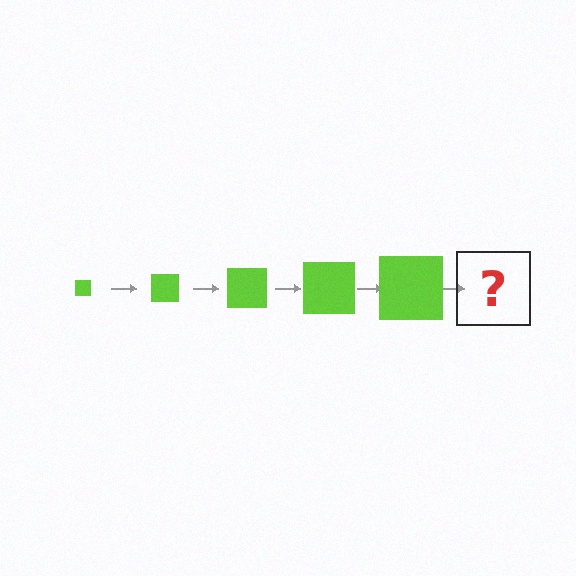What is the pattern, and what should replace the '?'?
The pattern is that the square gets progressively larger each step. The '?' should be a lime square, larger than the previous one.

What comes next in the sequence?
The next element should be a lime square, larger than the previous one.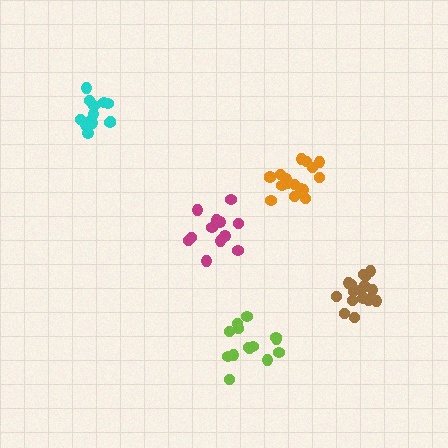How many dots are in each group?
Group 1: 12 dots, Group 2: 14 dots, Group 3: 13 dots, Group 4: 18 dots, Group 5: 17 dots (74 total).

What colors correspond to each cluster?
The clusters are colored: magenta, lime, cyan, orange, brown.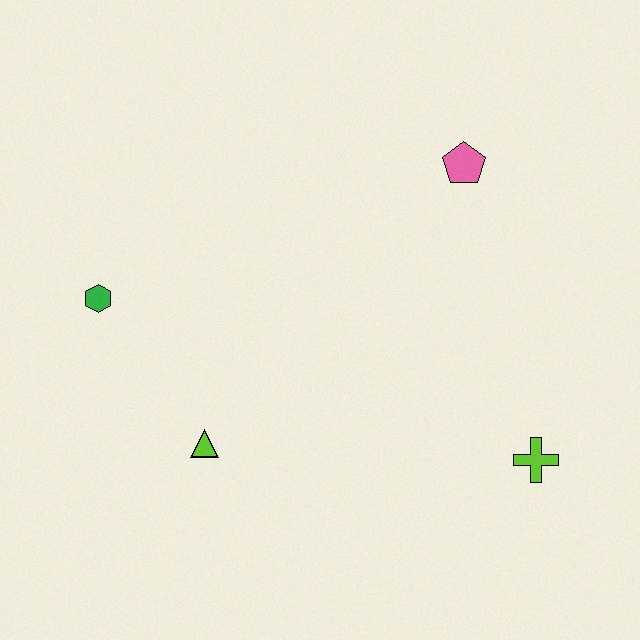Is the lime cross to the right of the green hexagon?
Yes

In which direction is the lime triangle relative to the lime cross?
The lime triangle is to the left of the lime cross.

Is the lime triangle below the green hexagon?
Yes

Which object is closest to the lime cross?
The pink pentagon is closest to the lime cross.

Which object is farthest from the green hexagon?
The lime cross is farthest from the green hexagon.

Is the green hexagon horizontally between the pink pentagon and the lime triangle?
No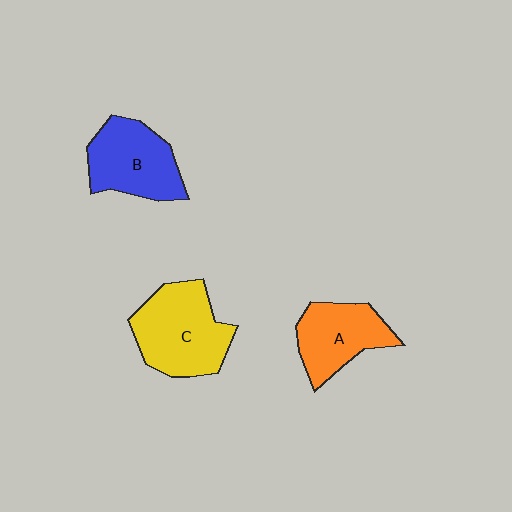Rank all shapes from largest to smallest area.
From largest to smallest: C (yellow), B (blue), A (orange).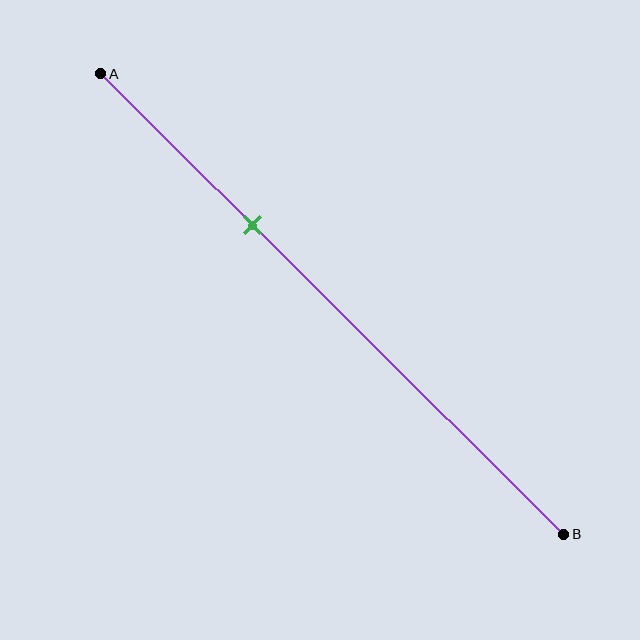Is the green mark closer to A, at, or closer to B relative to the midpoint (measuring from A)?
The green mark is closer to point A than the midpoint of segment AB.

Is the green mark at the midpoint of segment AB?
No, the mark is at about 35% from A, not at the 50% midpoint.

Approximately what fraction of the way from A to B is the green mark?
The green mark is approximately 35% of the way from A to B.